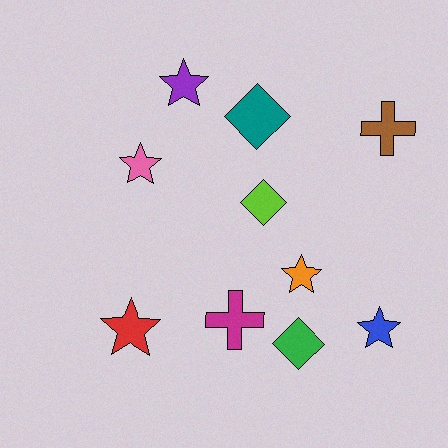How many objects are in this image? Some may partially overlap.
There are 10 objects.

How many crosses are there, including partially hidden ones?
There are 2 crosses.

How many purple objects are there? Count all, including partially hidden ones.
There is 1 purple object.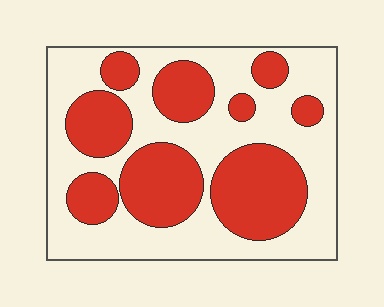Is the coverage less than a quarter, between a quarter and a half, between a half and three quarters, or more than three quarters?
Between a quarter and a half.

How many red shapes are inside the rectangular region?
9.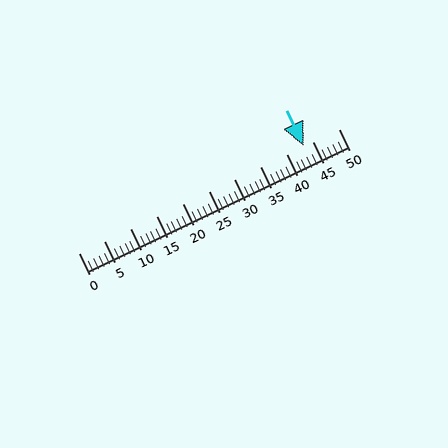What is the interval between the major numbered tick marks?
The major tick marks are spaced 5 units apart.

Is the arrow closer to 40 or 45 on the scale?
The arrow is closer to 45.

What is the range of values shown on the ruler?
The ruler shows values from 0 to 50.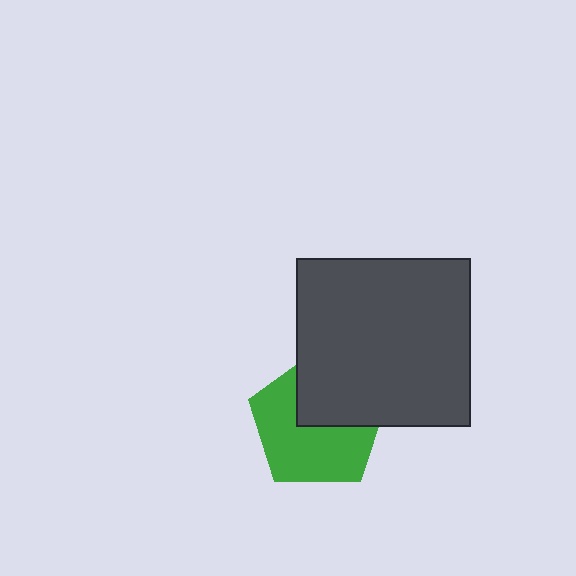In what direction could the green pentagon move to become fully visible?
The green pentagon could move toward the lower-left. That would shift it out from behind the dark gray rectangle entirely.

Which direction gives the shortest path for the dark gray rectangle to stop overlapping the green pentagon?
Moving toward the upper-right gives the shortest separation.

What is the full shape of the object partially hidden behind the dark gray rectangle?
The partially hidden object is a green pentagon.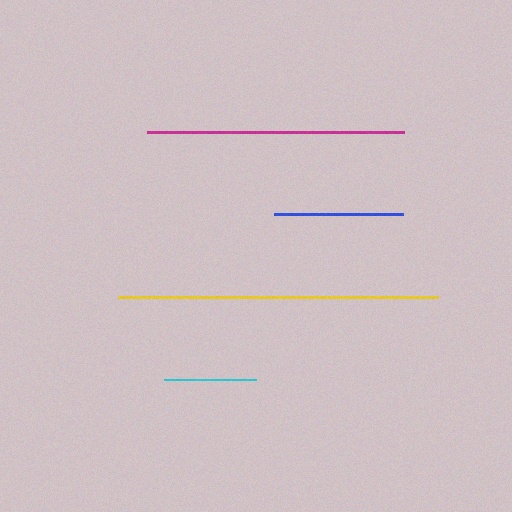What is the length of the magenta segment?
The magenta segment is approximately 256 pixels long.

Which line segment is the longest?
The yellow line is the longest at approximately 320 pixels.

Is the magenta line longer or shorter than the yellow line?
The yellow line is longer than the magenta line.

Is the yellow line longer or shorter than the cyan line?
The yellow line is longer than the cyan line.